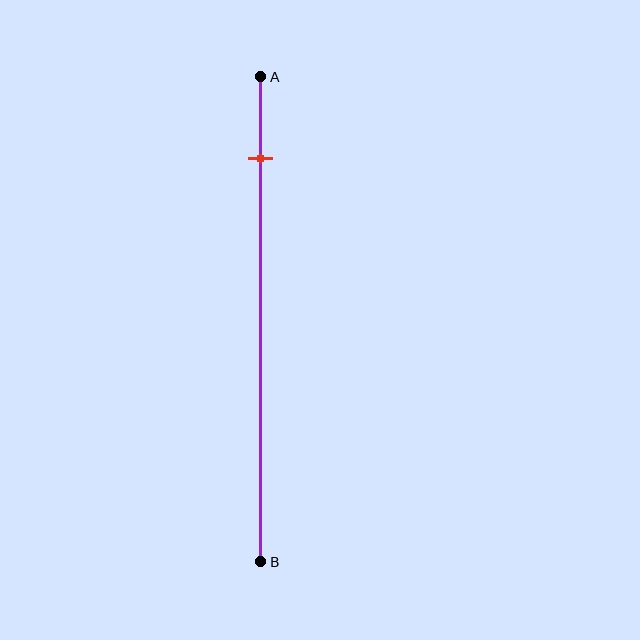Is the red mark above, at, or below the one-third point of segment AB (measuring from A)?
The red mark is above the one-third point of segment AB.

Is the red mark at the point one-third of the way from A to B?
No, the mark is at about 15% from A, not at the 33% one-third point.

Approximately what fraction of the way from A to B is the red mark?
The red mark is approximately 15% of the way from A to B.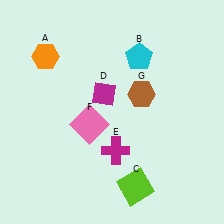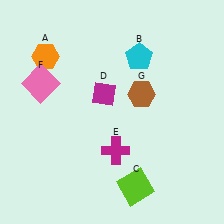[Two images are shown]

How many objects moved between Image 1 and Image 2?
1 object moved between the two images.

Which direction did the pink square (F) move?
The pink square (F) moved left.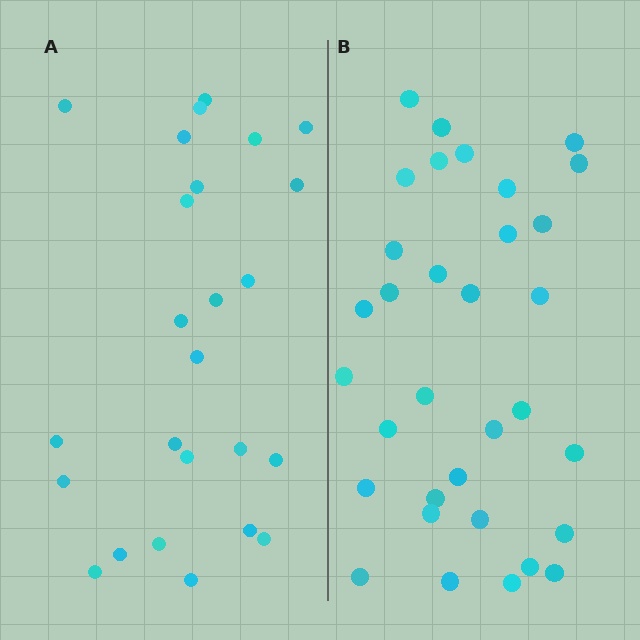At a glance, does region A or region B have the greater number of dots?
Region B (the right region) has more dots.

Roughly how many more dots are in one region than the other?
Region B has roughly 8 or so more dots than region A.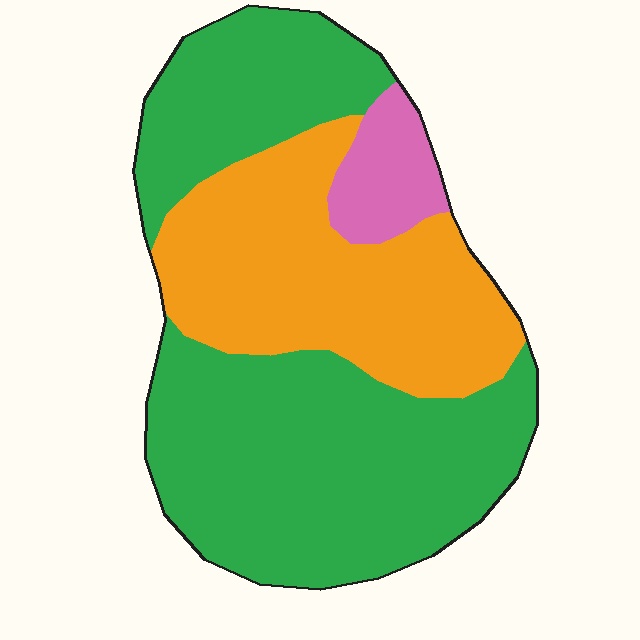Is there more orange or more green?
Green.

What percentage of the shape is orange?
Orange takes up about one third (1/3) of the shape.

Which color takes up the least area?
Pink, at roughly 5%.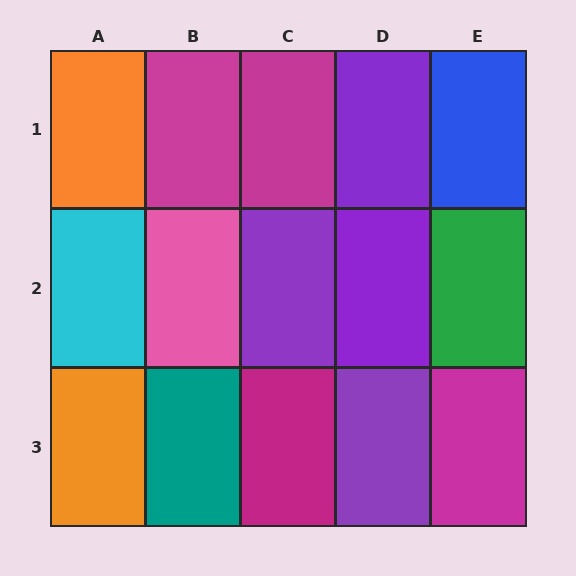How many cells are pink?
1 cell is pink.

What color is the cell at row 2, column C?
Purple.